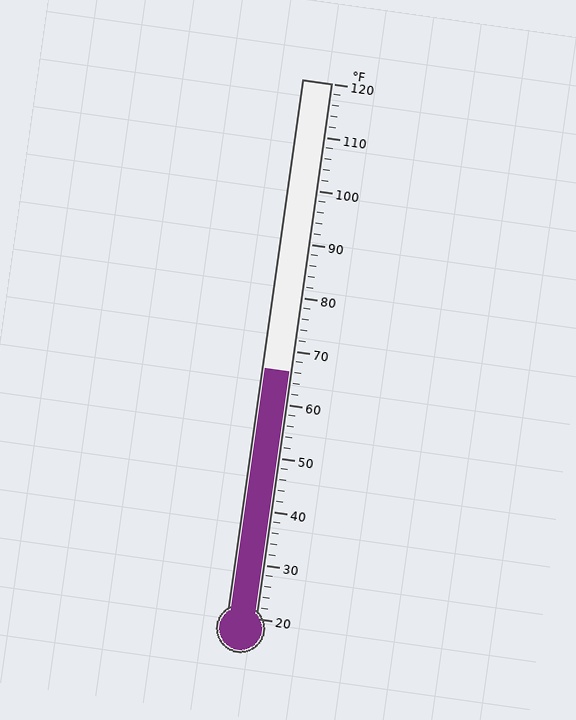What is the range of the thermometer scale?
The thermometer scale ranges from 20°F to 120°F.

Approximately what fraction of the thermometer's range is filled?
The thermometer is filled to approximately 45% of its range.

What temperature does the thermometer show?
The thermometer shows approximately 66°F.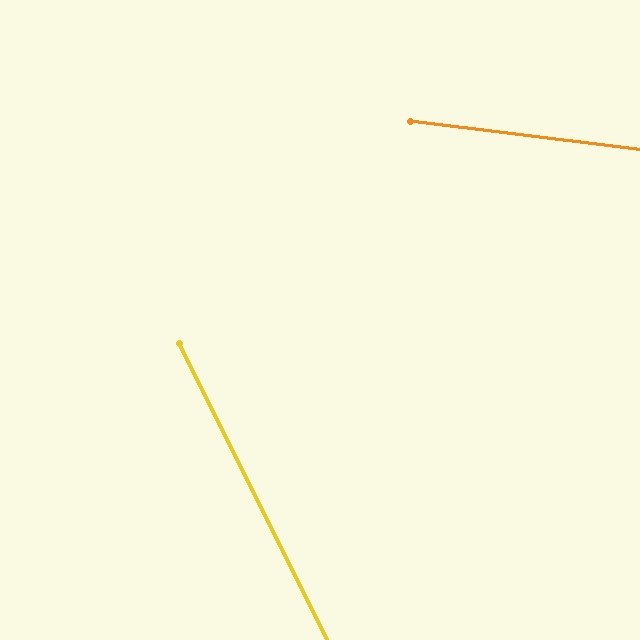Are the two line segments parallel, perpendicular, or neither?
Neither parallel nor perpendicular — they differ by about 56°.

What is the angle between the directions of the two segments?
Approximately 56 degrees.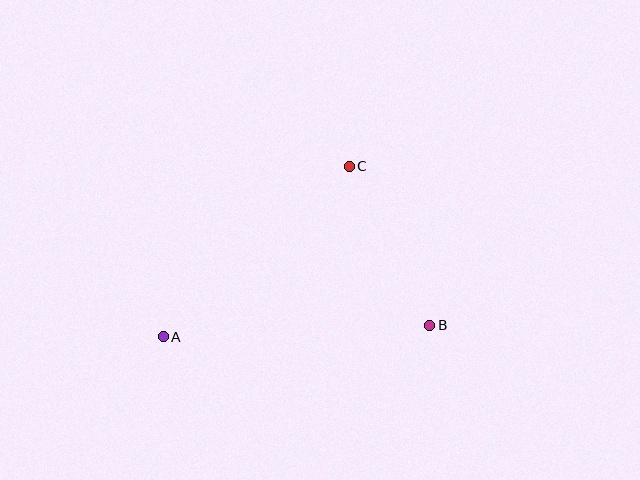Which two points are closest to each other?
Points B and C are closest to each other.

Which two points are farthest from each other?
Points A and B are farthest from each other.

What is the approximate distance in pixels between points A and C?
The distance between A and C is approximately 252 pixels.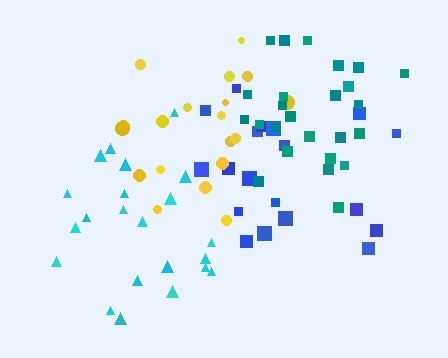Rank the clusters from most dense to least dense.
teal, yellow, cyan, blue.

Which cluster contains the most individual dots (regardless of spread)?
Teal (25).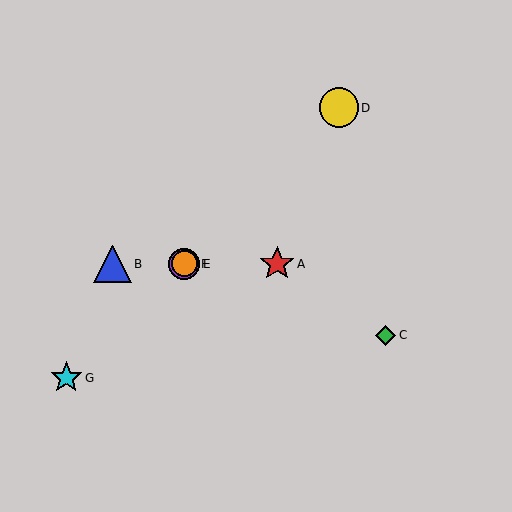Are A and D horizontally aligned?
No, A is at y≈264 and D is at y≈108.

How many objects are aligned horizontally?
4 objects (A, B, E, F) are aligned horizontally.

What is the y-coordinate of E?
Object E is at y≈264.